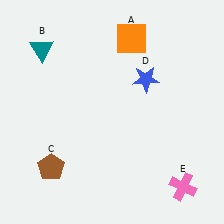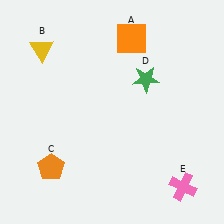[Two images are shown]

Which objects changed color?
B changed from teal to yellow. C changed from brown to orange. D changed from blue to green.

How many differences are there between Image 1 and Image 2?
There are 3 differences between the two images.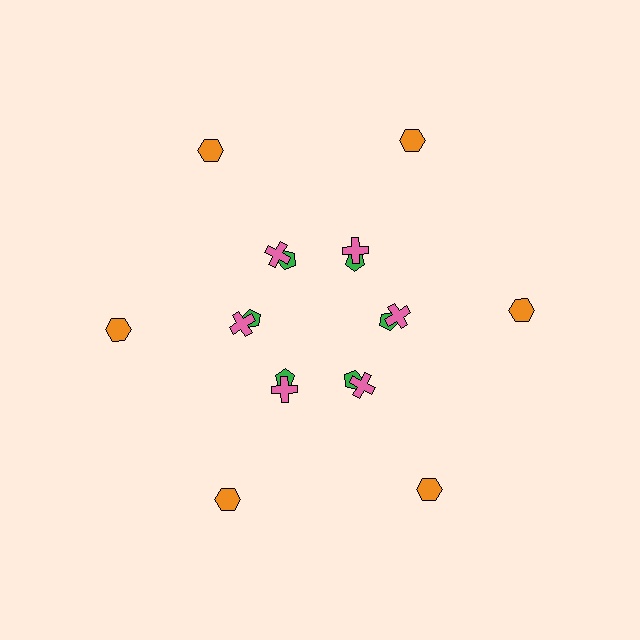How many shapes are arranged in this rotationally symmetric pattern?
There are 18 shapes, arranged in 6 groups of 3.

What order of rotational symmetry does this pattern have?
This pattern has 6-fold rotational symmetry.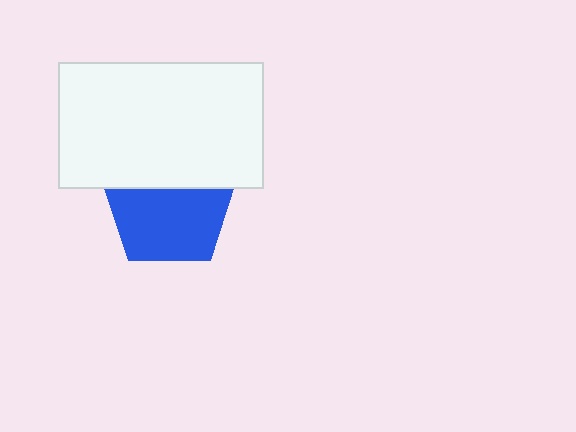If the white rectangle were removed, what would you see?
You would see the complete blue pentagon.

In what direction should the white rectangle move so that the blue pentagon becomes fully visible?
The white rectangle should move up. That is the shortest direction to clear the overlap and leave the blue pentagon fully visible.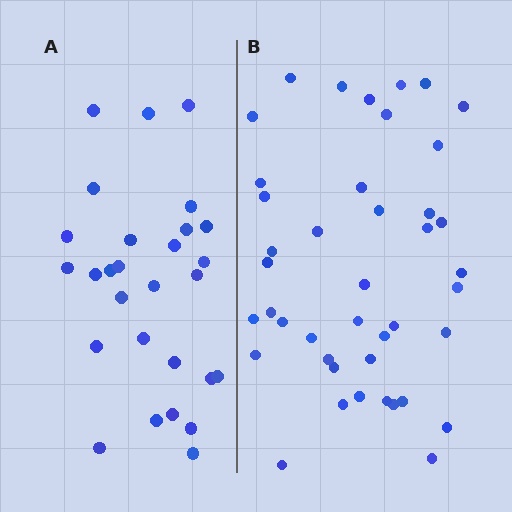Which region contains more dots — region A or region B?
Region B (the right region) has more dots.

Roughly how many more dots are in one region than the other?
Region B has approximately 15 more dots than region A.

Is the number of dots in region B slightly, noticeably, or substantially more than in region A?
Region B has substantially more. The ratio is roughly 1.5 to 1.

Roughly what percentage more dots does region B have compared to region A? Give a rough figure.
About 50% more.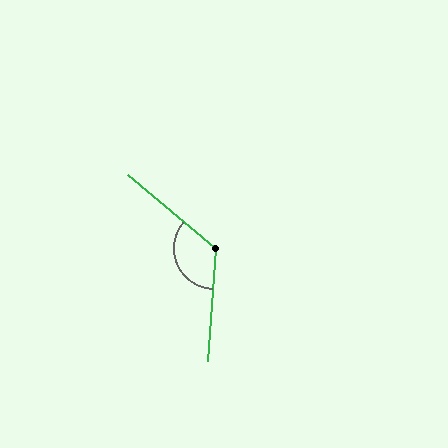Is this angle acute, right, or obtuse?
It is obtuse.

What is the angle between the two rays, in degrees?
Approximately 127 degrees.